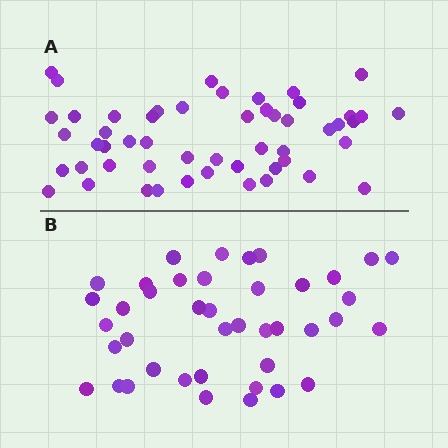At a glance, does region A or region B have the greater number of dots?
Region A (the top region) has more dots.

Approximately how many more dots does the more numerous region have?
Region A has roughly 12 or so more dots than region B.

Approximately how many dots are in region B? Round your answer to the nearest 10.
About 40 dots. (The exact count is 41, which rounds to 40.)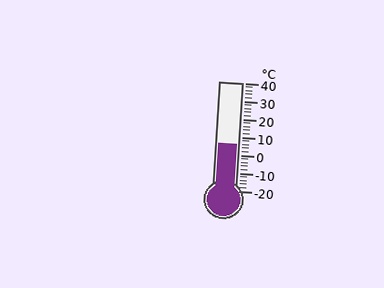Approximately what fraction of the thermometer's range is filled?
The thermometer is filled to approximately 45% of its range.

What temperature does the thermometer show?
The thermometer shows approximately 6°C.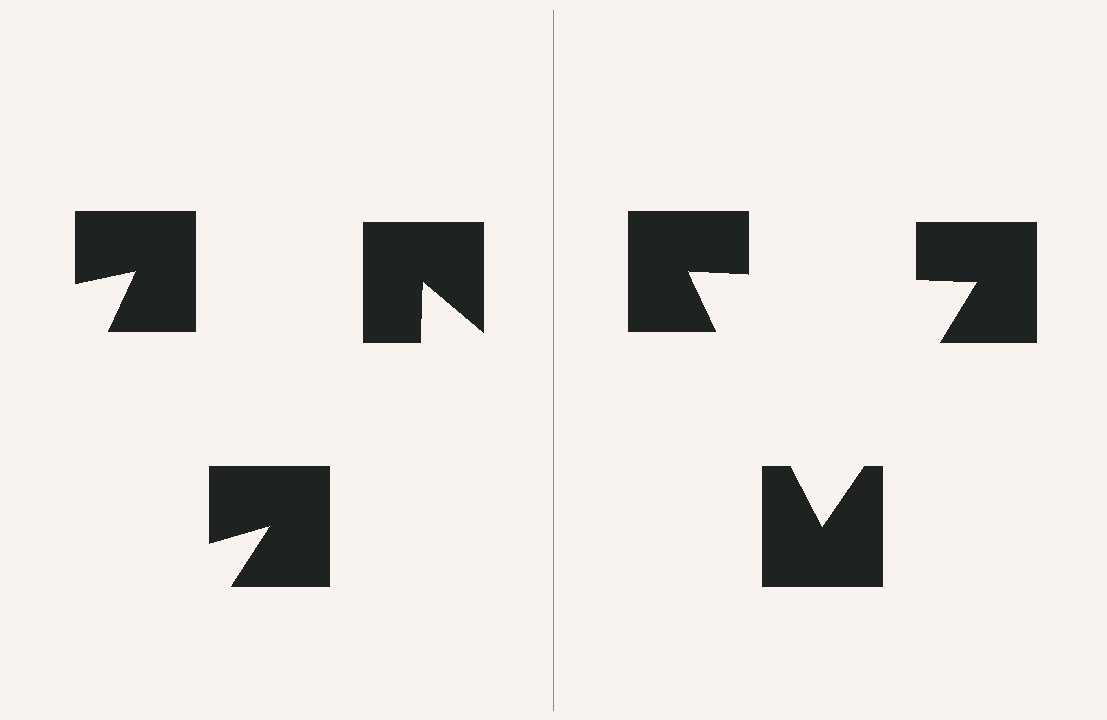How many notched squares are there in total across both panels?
6 — 3 on each side.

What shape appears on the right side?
An illusory triangle.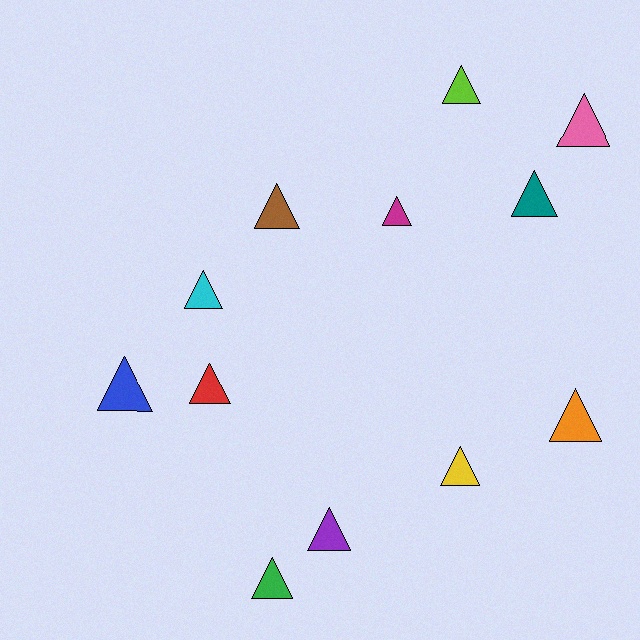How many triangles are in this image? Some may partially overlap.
There are 12 triangles.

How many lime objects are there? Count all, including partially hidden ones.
There is 1 lime object.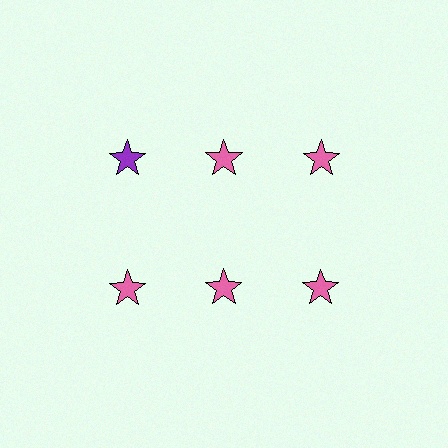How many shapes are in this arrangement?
There are 6 shapes arranged in a grid pattern.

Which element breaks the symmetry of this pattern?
The purple star in the top row, leftmost column breaks the symmetry. All other shapes are pink stars.